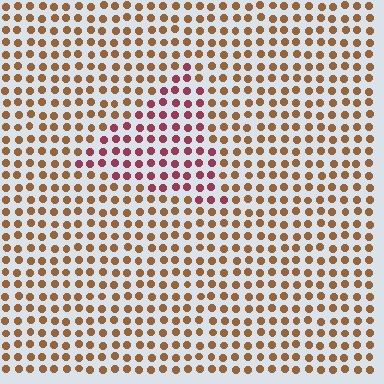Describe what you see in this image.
The image is filled with small brown elements in a uniform arrangement. A triangle-shaped region is visible where the elements are tinted to a slightly different hue, forming a subtle color boundary.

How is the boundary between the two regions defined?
The boundary is defined purely by a slight shift in hue (about 46 degrees). Spacing, size, and orientation are identical on both sides.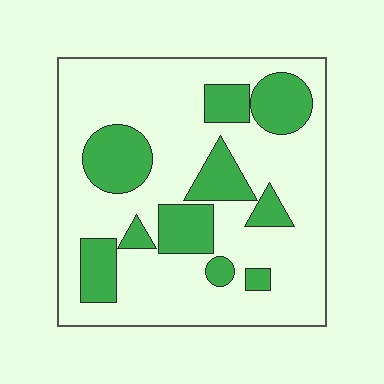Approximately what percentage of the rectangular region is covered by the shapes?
Approximately 25%.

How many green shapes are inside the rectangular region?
10.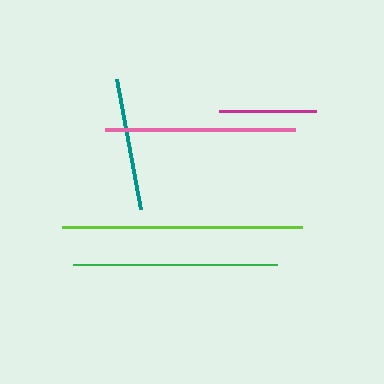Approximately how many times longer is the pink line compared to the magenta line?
The pink line is approximately 2.0 times the length of the magenta line.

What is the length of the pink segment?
The pink segment is approximately 190 pixels long.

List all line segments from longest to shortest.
From longest to shortest: lime, green, pink, teal, magenta.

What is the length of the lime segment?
The lime segment is approximately 240 pixels long.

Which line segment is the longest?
The lime line is the longest at approximately 240 pixels.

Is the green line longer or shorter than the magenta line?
The green line is longer than the magenta line.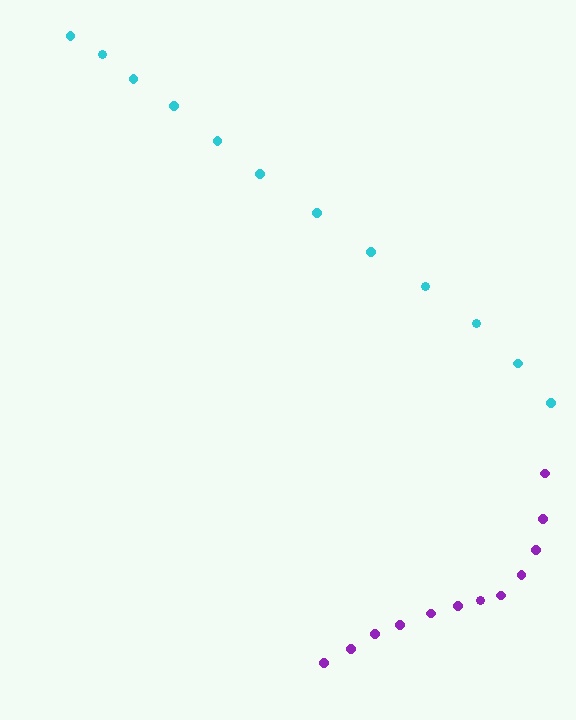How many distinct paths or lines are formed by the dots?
There are 2 distinct paths.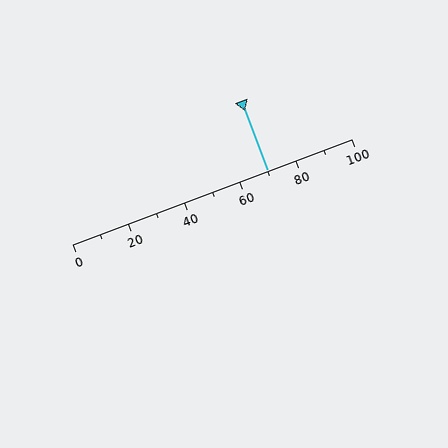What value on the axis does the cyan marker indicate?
The marker indicates approximately 70.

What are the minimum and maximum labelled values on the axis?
The axis runs from 0 to 100.